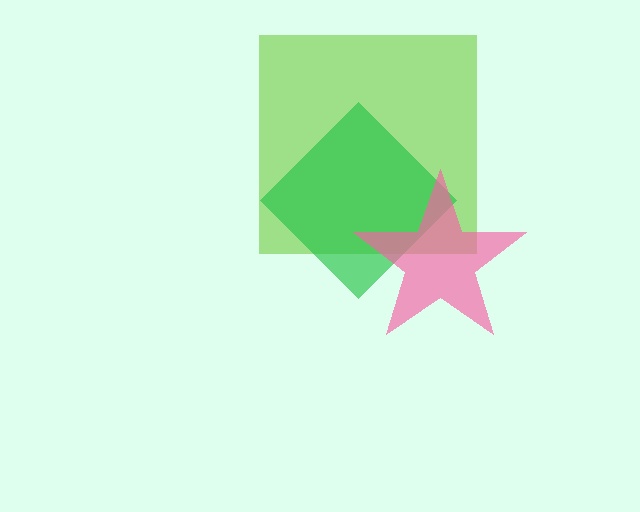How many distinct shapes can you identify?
There are 3 distinct shapes: a lime square, a green diamond, a pink star.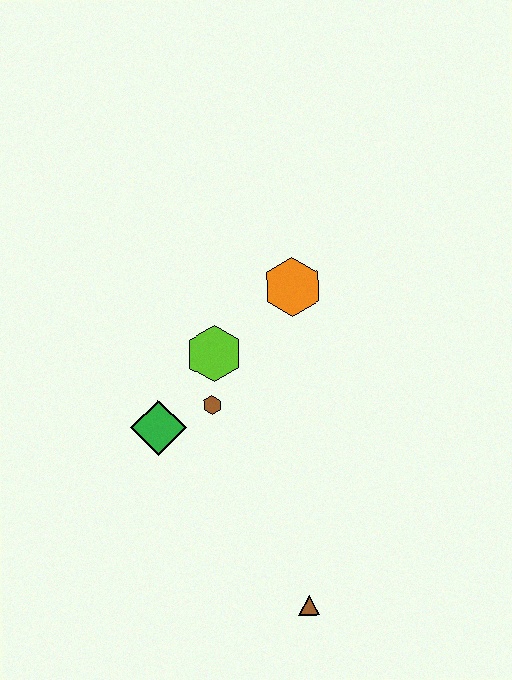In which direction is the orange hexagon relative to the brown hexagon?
The orange hexagon is above the brown hexagon.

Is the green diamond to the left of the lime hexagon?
Yes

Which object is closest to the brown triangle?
The brown hexagon is closest to the brown triangle.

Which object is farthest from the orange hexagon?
The brown triangle is farthest from the orange hexagon.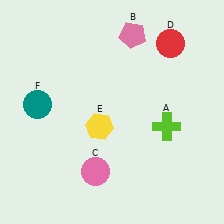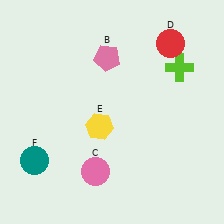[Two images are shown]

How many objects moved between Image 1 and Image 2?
3 objects moved between the two images.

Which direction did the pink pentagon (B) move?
The pink pentagon (B) moved left.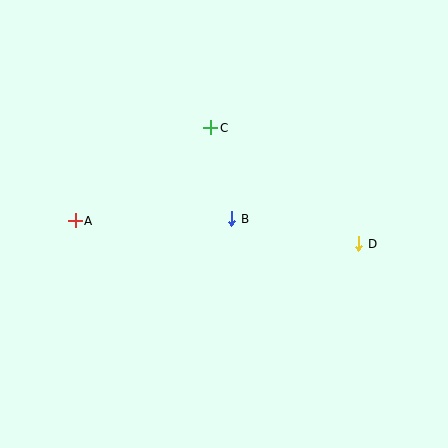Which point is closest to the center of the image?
Point B at (232, 219) is closest to the center.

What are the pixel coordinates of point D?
Point D is at (359, 244).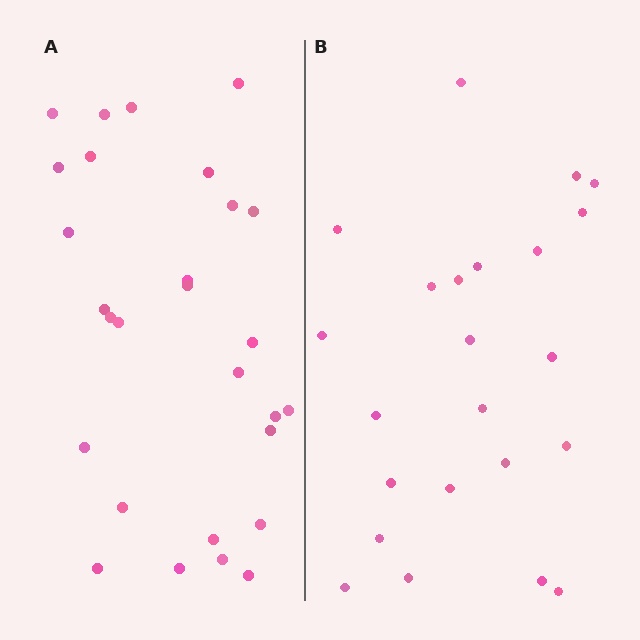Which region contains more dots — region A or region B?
Region A (the left region) has more dots.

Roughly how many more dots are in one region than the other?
Region A has about 5 more dots than region B.